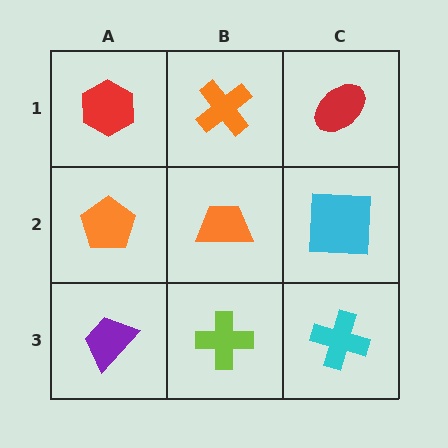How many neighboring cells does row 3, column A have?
2.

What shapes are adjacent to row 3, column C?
A cyan square (row 2, column C), a lime cross (row 3, column B).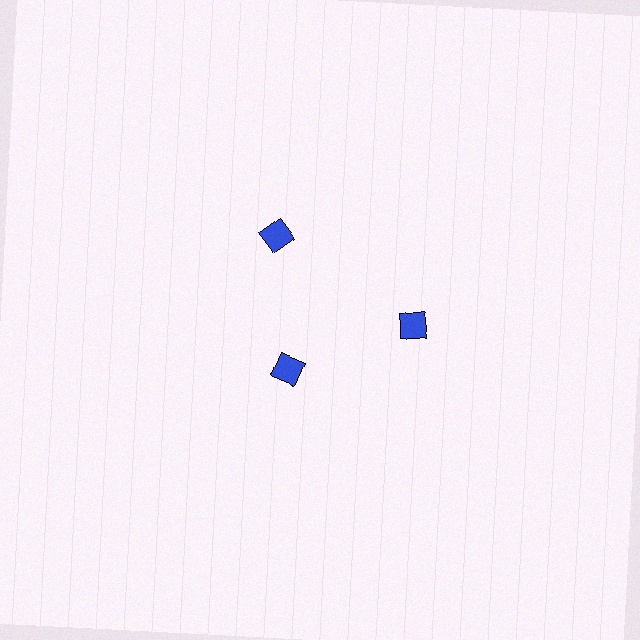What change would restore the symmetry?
The symmetry would be restored by moving it outward, back onto the ring so that all 3 diamonds sit at equal angles and equal distance from the center.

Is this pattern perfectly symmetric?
No. The 3 blue diamonds are arranged in a ring, but one element near the 7 o'clock position is pulled inward toward the center, breaking the 3-fold rotational symmetry.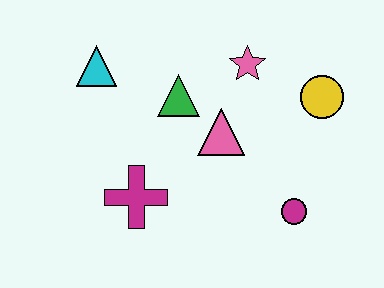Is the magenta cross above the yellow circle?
No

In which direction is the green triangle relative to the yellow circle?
The green triangle is to the left of the yellow circle.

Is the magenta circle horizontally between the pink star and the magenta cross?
No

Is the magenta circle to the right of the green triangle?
Yes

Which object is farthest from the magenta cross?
The yellow circle is farthest from the magenta cross.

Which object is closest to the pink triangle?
The green triangle is closest to the pink triangle.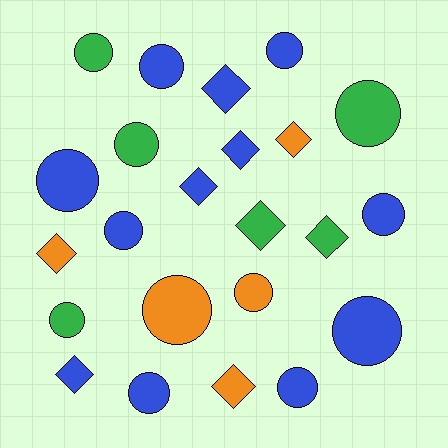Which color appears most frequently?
Blue, with 12 objects.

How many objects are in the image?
There are 23 objects.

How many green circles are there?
There are 4 green circles.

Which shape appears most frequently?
Circle, with 14 objects.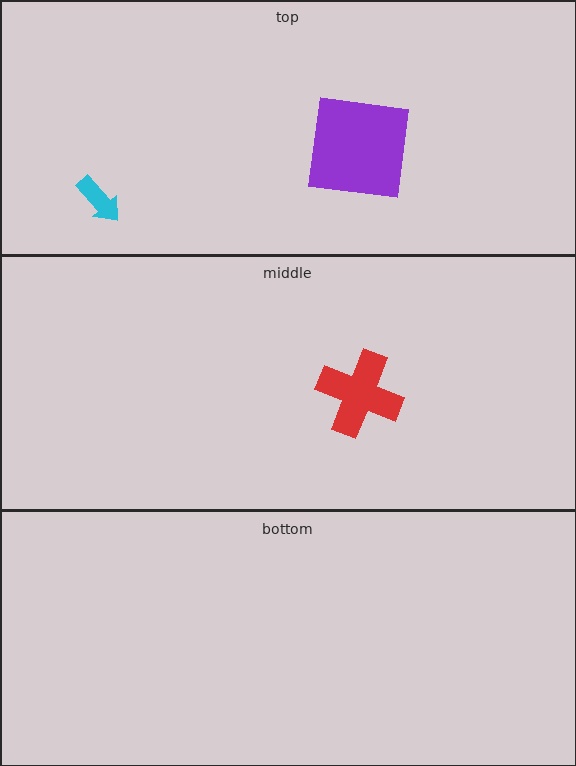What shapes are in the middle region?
The red cross.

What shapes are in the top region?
The cyan arrow, the purple square.